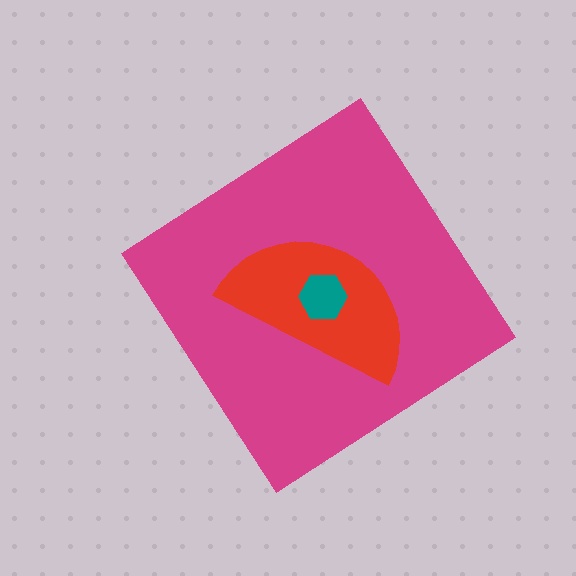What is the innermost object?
The teal hexagon.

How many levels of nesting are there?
3.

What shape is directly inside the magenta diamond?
The red semicircle.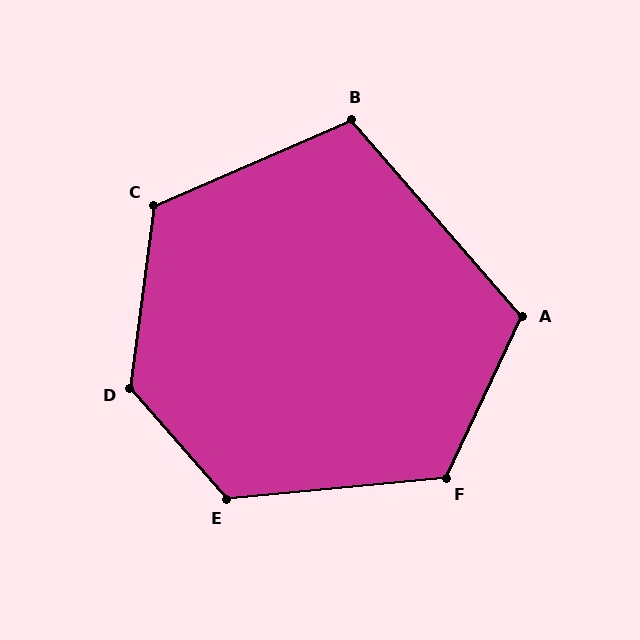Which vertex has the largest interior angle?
D, at approximately 131 degrees.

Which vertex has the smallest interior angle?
B, at approximately 108 degrees.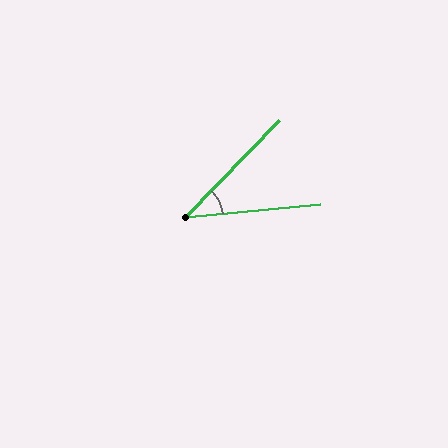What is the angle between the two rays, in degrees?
Approximately 40 degrees.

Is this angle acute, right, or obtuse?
It is acute.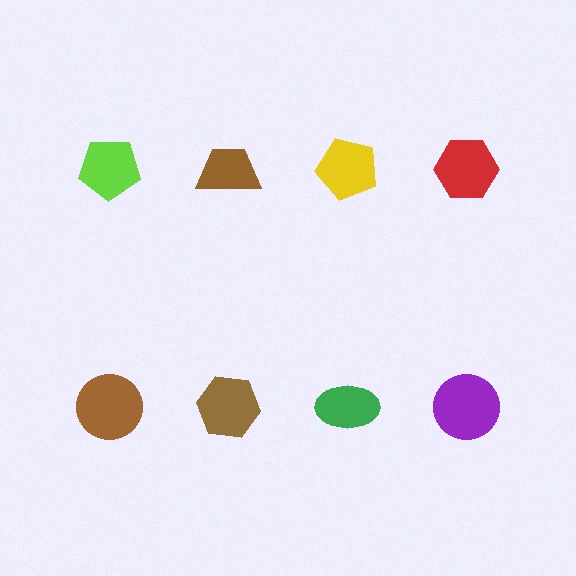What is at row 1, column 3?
A yellow pentagon.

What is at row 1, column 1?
A lime pentagon.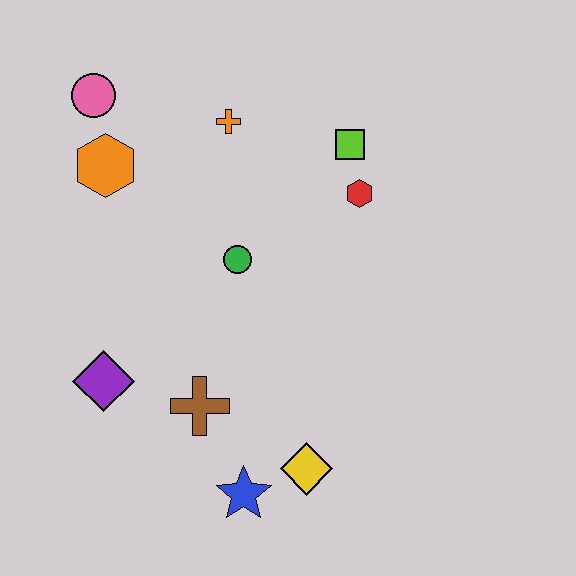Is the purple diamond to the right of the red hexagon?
No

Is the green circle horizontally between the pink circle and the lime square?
Yes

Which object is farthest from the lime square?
The blue star is farthest from the lime square.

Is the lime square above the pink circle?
No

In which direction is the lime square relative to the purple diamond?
The lime square is to the right of the purple diamond.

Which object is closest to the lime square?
The red hexagon is closest to the lime square.